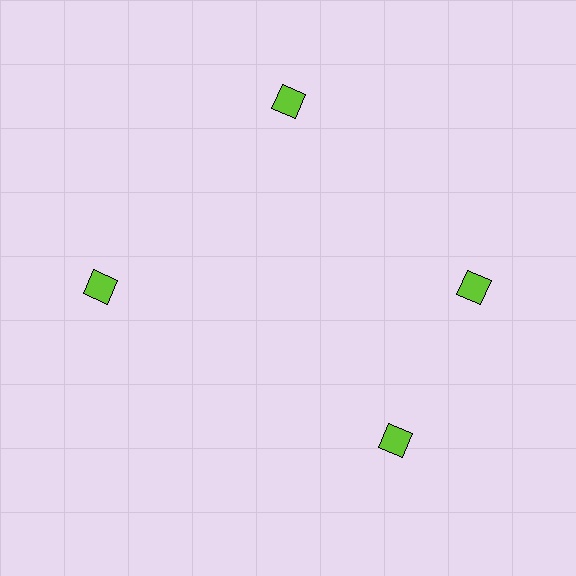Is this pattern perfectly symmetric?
No. The 4 lime diamonds are arranged in a ring, but one element near the 6 o'clock position is rotated out of alignment along the ring, breaking the 4-fold rotational symmetry.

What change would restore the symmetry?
The symmetry would be restored by rotating it back into even spacing with its neighbors so that all 4 diamonds sit at equal angles and equal distance from the center.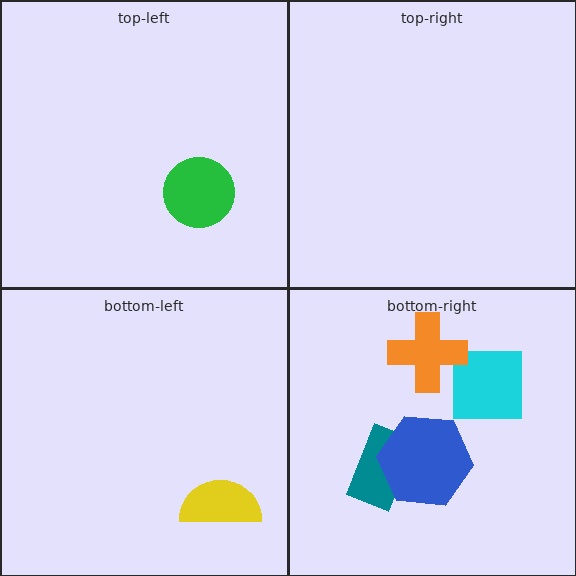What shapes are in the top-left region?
The green circle.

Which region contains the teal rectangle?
The bottom-right region.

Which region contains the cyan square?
The bottom-right region.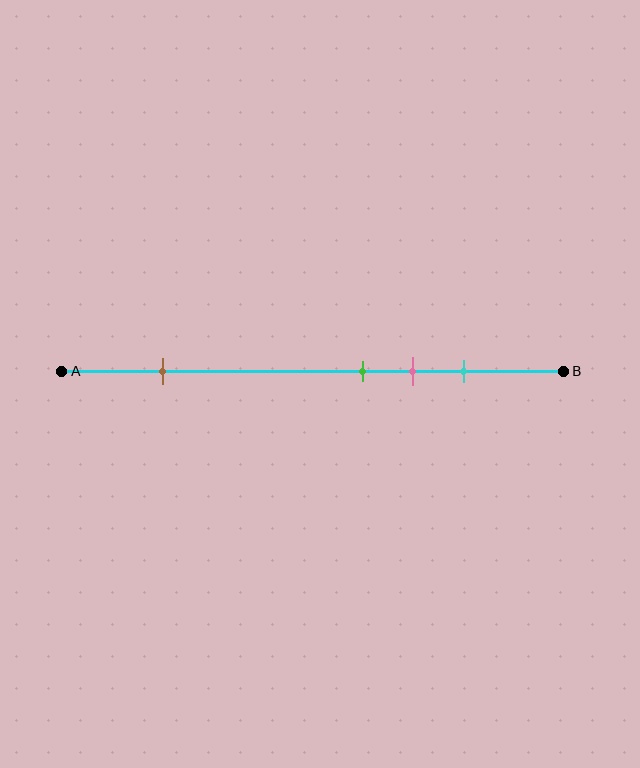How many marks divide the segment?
There are 4 marks dividing the segment.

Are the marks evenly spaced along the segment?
No, the marks are not evenly spaced.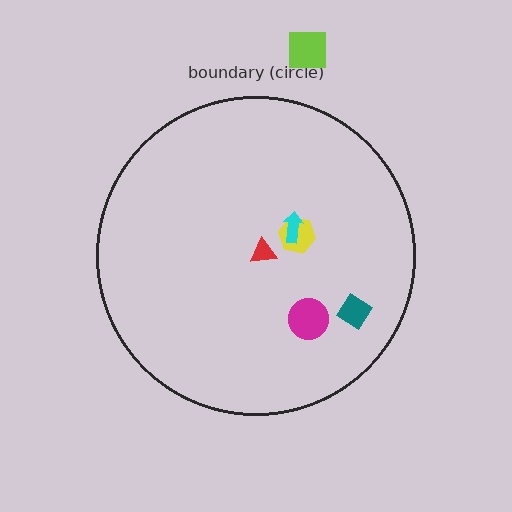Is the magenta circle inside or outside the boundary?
Inside.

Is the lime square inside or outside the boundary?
Outside.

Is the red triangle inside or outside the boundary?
Inside.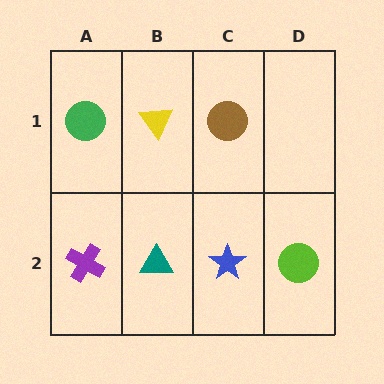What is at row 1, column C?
A brown circle.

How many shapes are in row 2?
4 shapes.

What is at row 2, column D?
A lime circle.